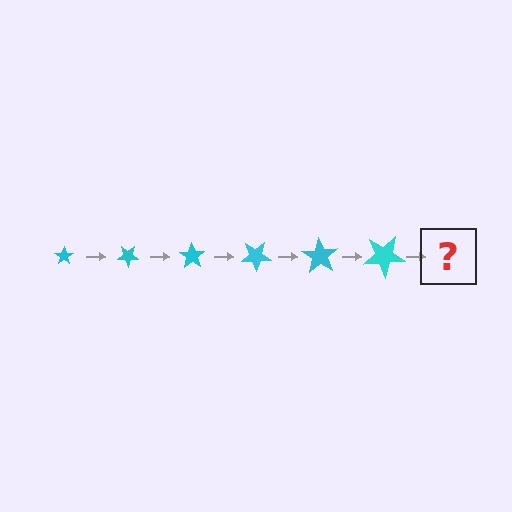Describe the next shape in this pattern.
It should be a star, larger than the previous one and rotated 210 degrees from the start.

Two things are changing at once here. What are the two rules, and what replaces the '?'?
The two rules are that the star grows larger each step and it rotates 35 degrees each step. The '?' should be a star, larger than the previous one and rotated 210 degrees from the start.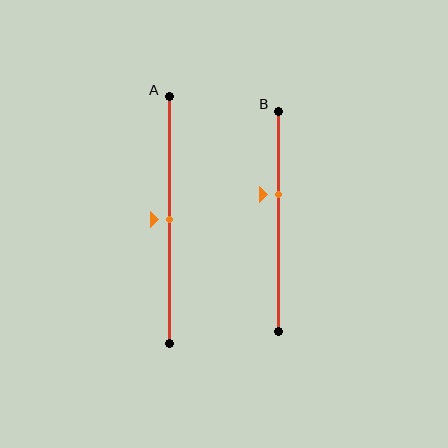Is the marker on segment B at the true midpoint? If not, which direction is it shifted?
No, the marker on segment B is shifted upward by about 12% of the segment length.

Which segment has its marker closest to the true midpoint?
Segment A has its marker closest to the true midpoint.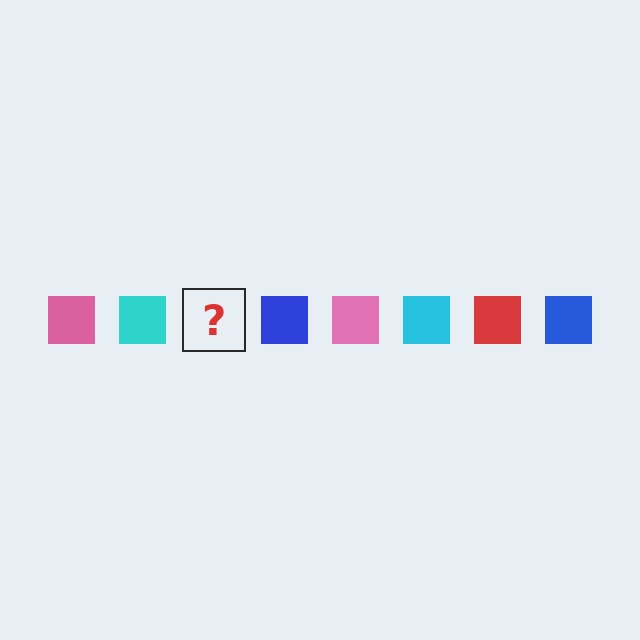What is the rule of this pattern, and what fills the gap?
The rule is that the pattern cycles through pink, cyan, red, blue squares. The gap should be filled with a red square.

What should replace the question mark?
The question mark should be replaced with a red square.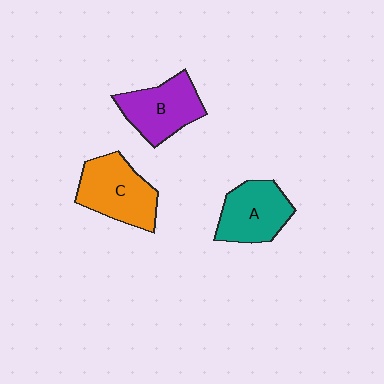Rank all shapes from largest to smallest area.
From largest to smallest: C (orange), B (purple), A (teal).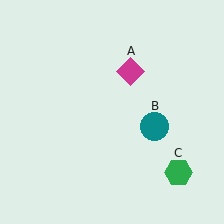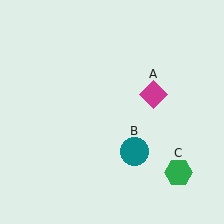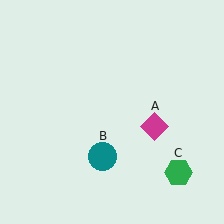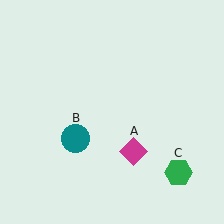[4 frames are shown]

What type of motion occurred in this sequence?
The magenta diamond (object A), teal circle (object B) rotated clockwise around the center of the scene.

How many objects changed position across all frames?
2 objects changed position: magenta diamond (object A), teal circle (object B).